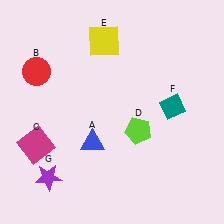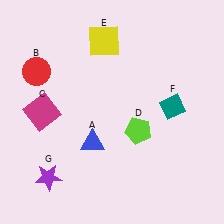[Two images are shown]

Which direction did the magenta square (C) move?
The magenta square (C) moved up.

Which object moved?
The magenta square (C) moved up.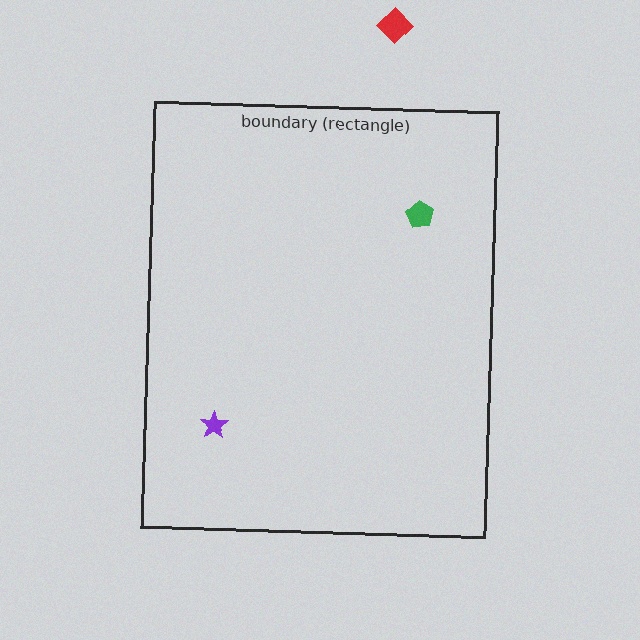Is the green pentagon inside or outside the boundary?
Inside.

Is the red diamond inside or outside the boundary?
Outside.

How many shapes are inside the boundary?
2 inside, 1 outside.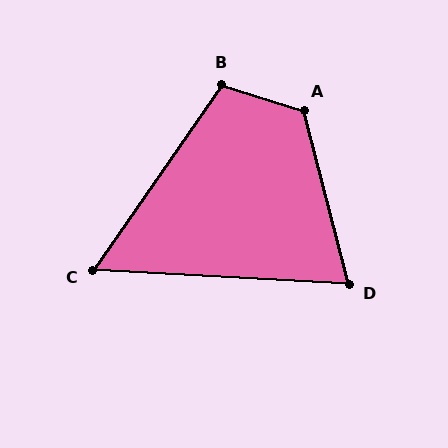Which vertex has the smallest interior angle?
C, at approximately 58 degrees.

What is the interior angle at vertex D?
Approximately 72 degrees (acute).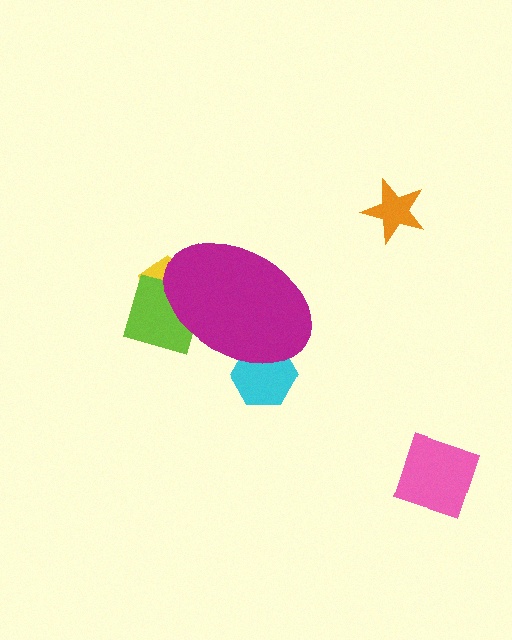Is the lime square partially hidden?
Yes, the lime square is partially hidden behind the magenta ellipse.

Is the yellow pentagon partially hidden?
Yes, the yellow pentagon is partially hidden behind the magenta ellipse.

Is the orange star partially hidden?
No, the orange star is fully visible.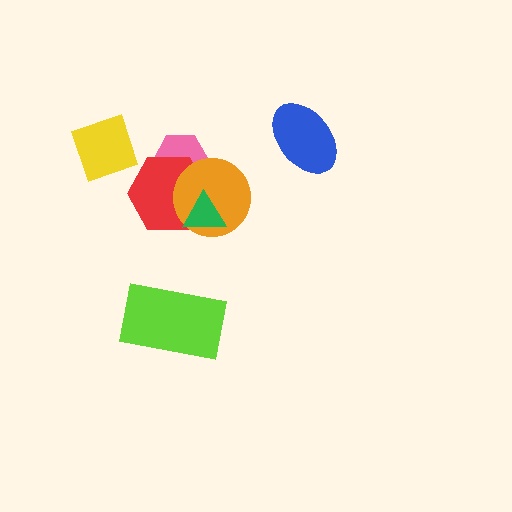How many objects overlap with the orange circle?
3 objects overlap with the orange circle.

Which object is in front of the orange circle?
The green triangle is in front of the orange circle.